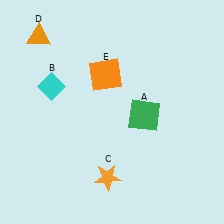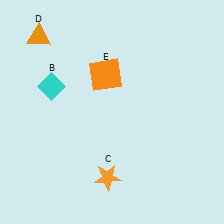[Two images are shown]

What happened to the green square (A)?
The green square (A) was removed in Image 2. It was in the bottom-right area of Image 1.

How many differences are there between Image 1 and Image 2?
There is 1 difference between the two images.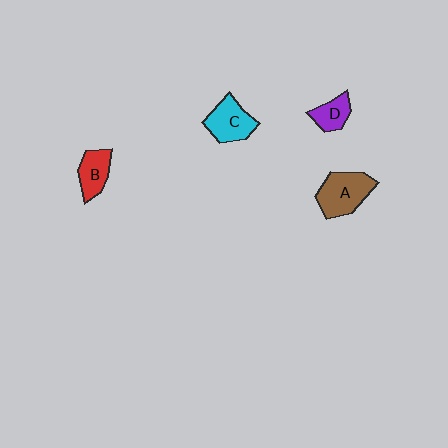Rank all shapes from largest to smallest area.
From largest to smallest: A (brown), C (cyan), B (red), D (purple).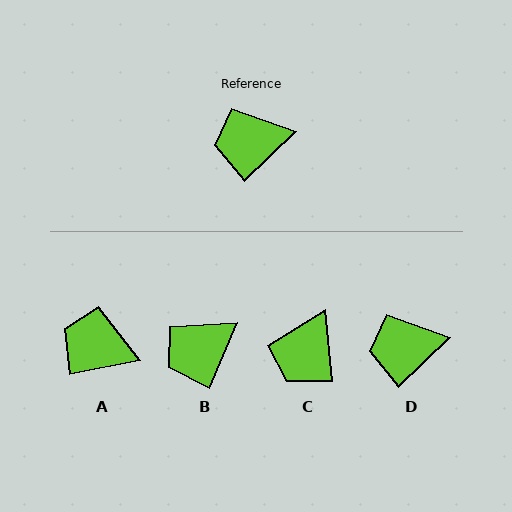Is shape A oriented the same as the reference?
No, it is off by about 33 degrees.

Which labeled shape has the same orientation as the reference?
D.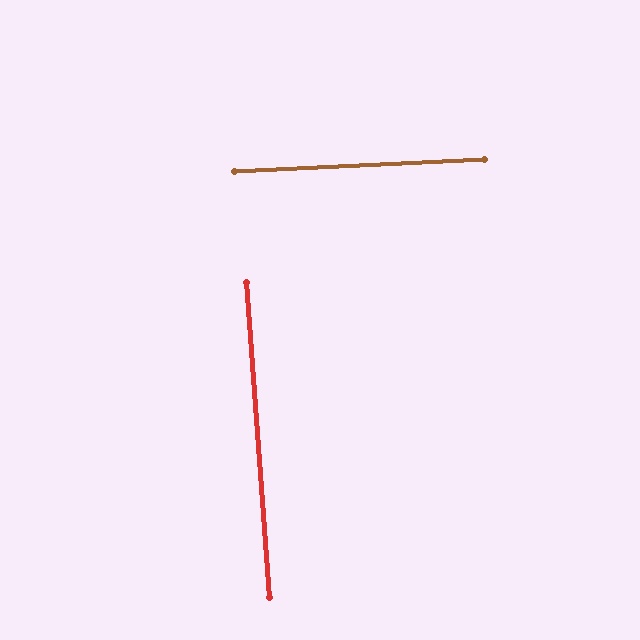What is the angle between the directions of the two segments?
Approximately 89 degrees.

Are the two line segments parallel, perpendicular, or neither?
Perpendicular — they meet at approximately 89°.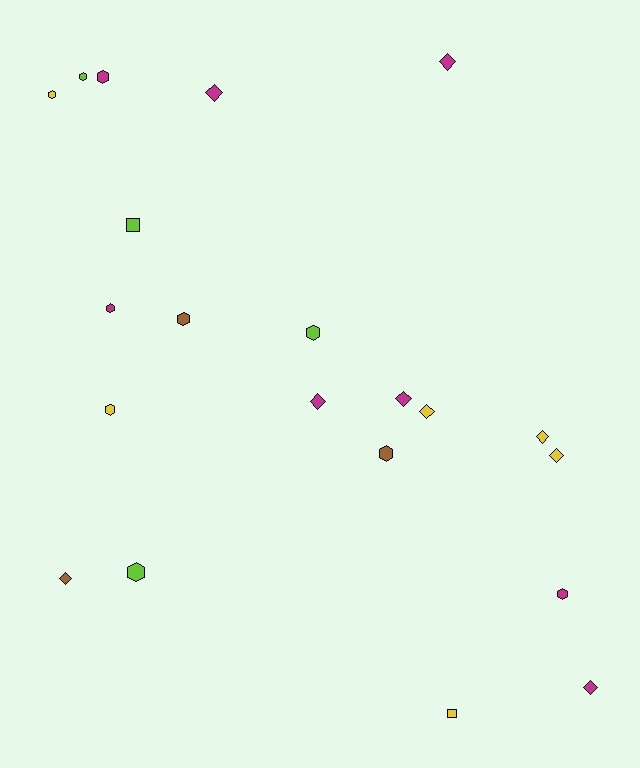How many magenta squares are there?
There are no magenta squares.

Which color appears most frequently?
Magenta, with 8 objects.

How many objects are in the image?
There are 21 objects.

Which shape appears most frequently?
Hexagon, with 10 objects.